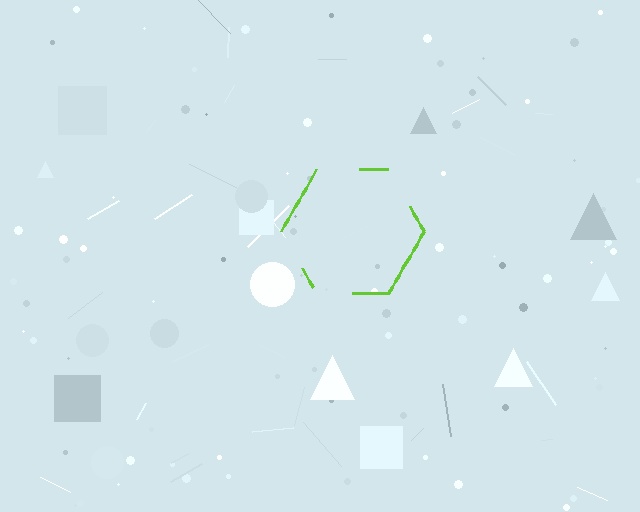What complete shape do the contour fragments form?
The contour fragments form a hexagon.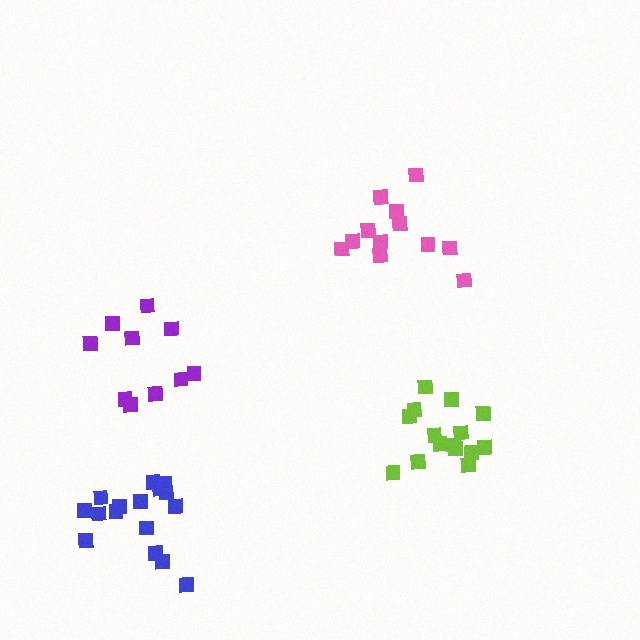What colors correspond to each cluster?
The clusters are colored: pink, lime, purple, blue.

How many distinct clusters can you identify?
There are 4 distinct clusters.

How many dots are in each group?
Group 1: 12 dots, Group 2: 15 dots, Group 3: 10 dots, Group 4: 16 dots (53 total).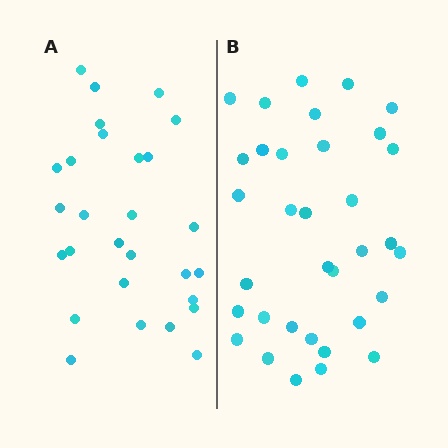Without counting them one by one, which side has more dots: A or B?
Region B (the right region) has more dots.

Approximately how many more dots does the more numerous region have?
Region B has about 6 more dots than region A.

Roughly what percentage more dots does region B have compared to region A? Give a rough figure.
About 20% more.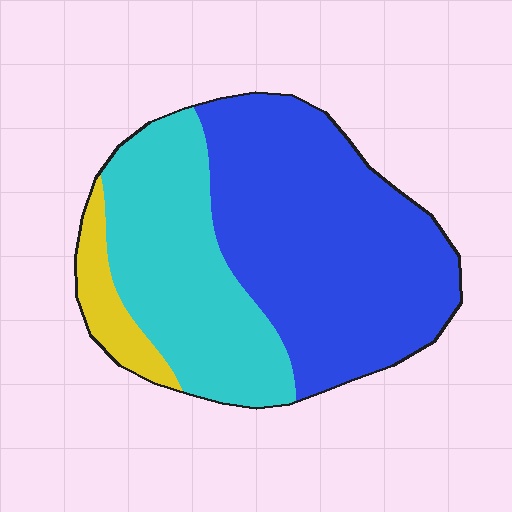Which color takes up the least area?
Yellow, at roughly 10%.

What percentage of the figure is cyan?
Cyan covers around 35% of the figure.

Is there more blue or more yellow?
Blue.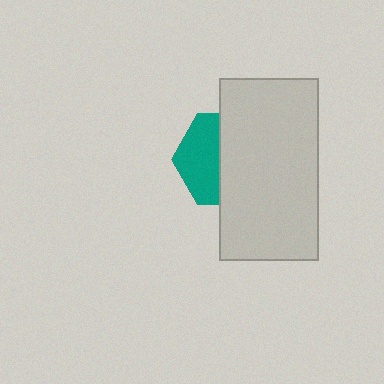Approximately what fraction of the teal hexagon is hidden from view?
Roughly 55% of the teal hexagon is hidden behind the light gray rectangle.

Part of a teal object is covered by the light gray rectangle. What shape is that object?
It is a hexagon.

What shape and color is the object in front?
The object in front is a light gray rectangle.